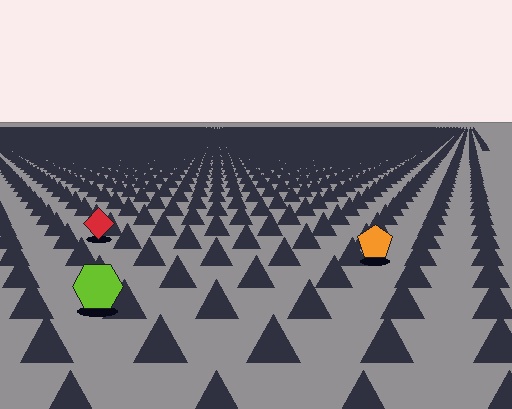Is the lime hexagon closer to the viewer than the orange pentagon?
Yes. The lime hexagon is closer — you can tell from the texture gradient: the ground texture is coarser near it.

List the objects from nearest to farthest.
From nearest to farthest: the lime hexagon, the orange pentagon, the red diamond.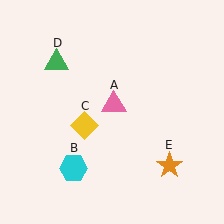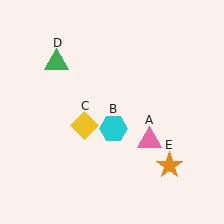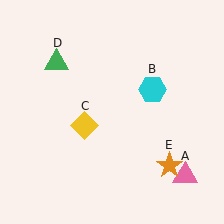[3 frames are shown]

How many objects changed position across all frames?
2 objects changed position: pink triangle (object A), cyan hexagon (object B).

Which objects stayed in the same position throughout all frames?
Yellow diamond (object C) and green triangle (object D) and orange star (object E) remained stationary.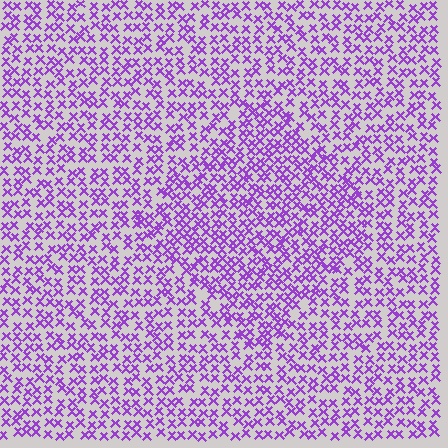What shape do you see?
I see a diamond.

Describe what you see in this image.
The image contains small purple elements arranged at two different densities. A diamond-shaped region is visible where the elements are more densely packed than the surrounding area.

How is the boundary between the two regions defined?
The boundary is defined by a change in element density (approximately 1.5x ratio). All elements are the same color, size, and shape.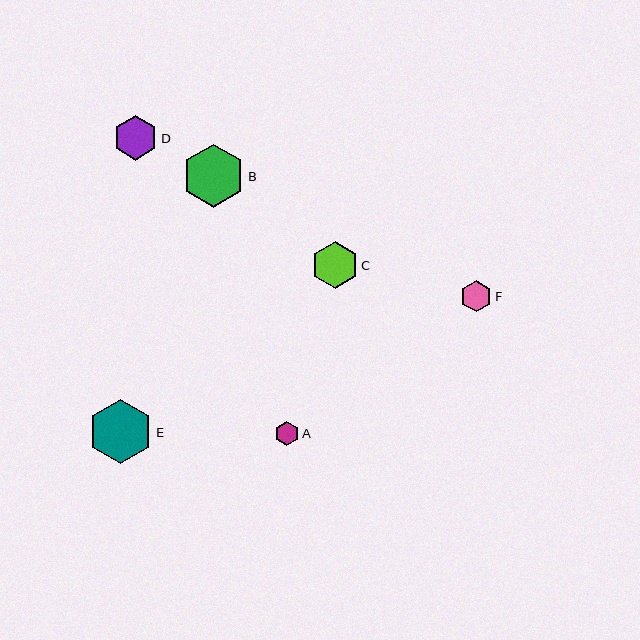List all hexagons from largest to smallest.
From largest to smallest: E, B, C, D, F, A.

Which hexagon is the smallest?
Hexagon A is the smallest with a size of approximately 24 pixels.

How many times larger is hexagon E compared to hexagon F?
Hexagon E is approximately 2.1 times the size of hexagon F.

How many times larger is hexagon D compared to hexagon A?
Hexagon D is approximately 1.9 times the size of hexagon A.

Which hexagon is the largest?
Hexagon E is the largest with a size of approximately 65 pixels.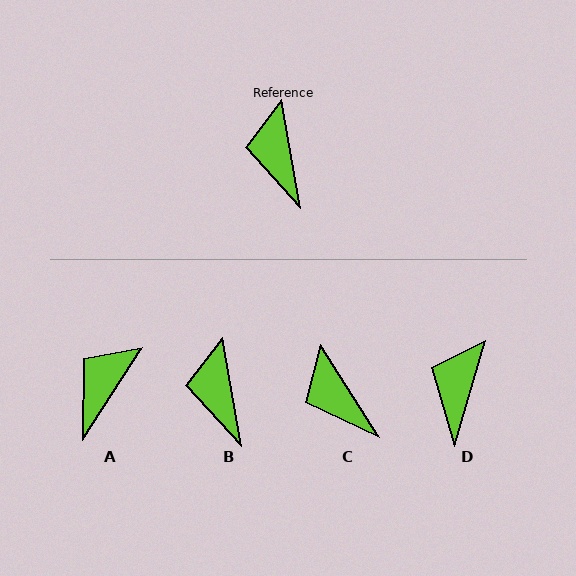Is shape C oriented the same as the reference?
No, it is off by about 22 degrees.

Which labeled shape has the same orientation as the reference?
B.